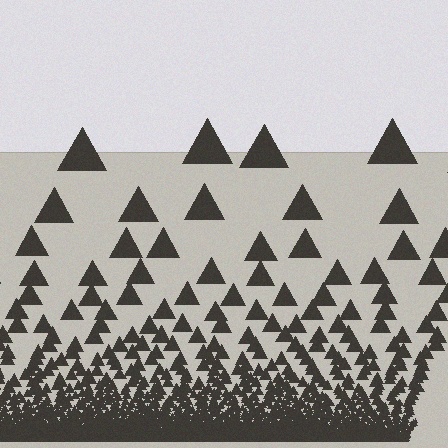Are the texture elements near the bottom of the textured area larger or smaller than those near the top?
Smaller. The gradient is inverted — elements near the bottom are smaller and denser.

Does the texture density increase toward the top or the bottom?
Density increases toward the bottom.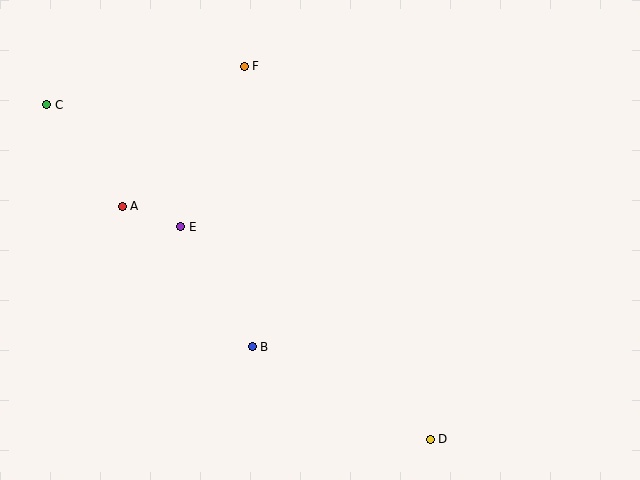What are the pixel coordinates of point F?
Point F is at (244, 66).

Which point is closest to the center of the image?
Point B at (252, 347) is closest to the center.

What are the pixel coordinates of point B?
Point B is at (252, 347).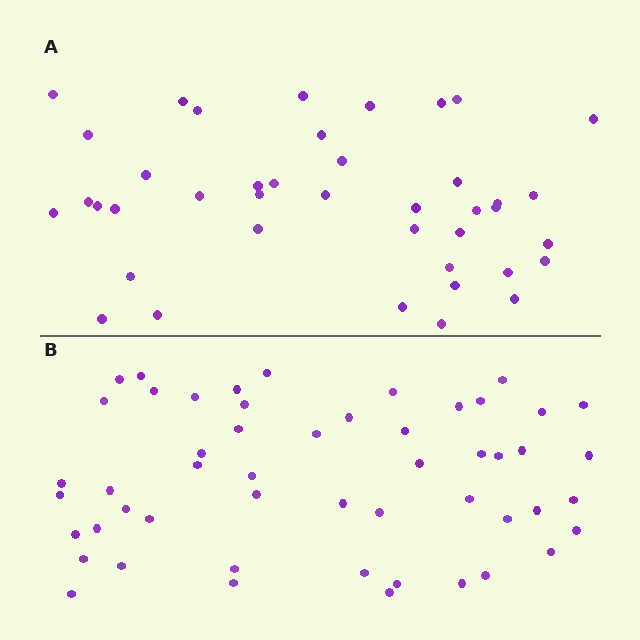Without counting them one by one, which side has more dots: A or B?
Region B (the bottom region) has more dots.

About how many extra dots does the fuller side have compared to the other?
Region B has roughly 12 or so more dots than region A.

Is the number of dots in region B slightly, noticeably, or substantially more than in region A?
Region B has noticeably more, but not dramatically so. The ratio is roughly 1.3 to 1.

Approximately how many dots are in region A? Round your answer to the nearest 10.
About 40 dots. (The exact count is 41, which rounds to 40.)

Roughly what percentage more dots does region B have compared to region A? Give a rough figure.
About 25% more.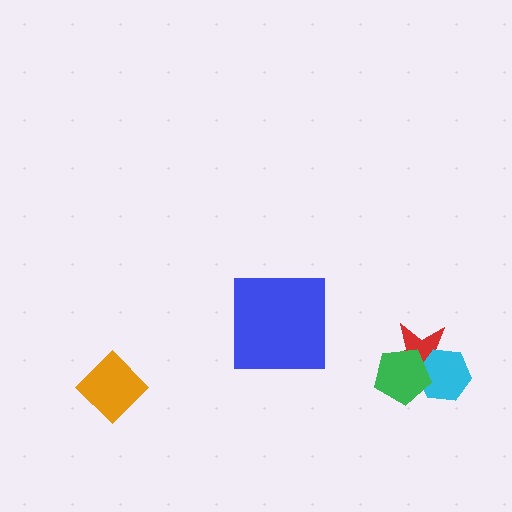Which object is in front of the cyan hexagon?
The green pentagon is in front of the cyan hexagon.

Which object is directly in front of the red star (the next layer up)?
The cyan hexagon is directly in front of the red star.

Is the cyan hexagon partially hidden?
Yes, it is partially covered by another shape.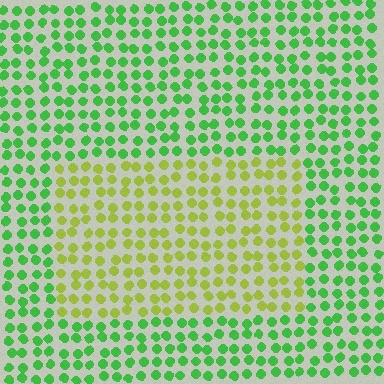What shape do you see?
I see a rectangle.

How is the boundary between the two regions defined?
The boundary is defined purely by a slight shift in hue (about 46 degrees). Spacing, size, and orientation are identical on both sides.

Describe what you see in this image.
The image is filled with small green elements in a uniform arrangement. A rectangle-shaped region is visible where the elements are tinted to a slightly different hue, forming a subtle color boundary.